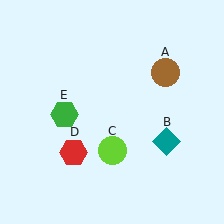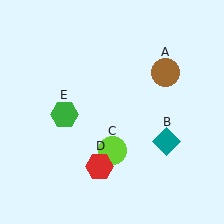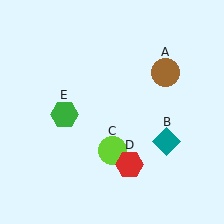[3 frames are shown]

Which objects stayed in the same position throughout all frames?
Brown circle (object A) and teal diamond (object B) and lime circle (object C) and green hexagon (object E) remained stationary.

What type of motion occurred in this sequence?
The red hexagon (object D) rotated counterclockwise around the center of the scene.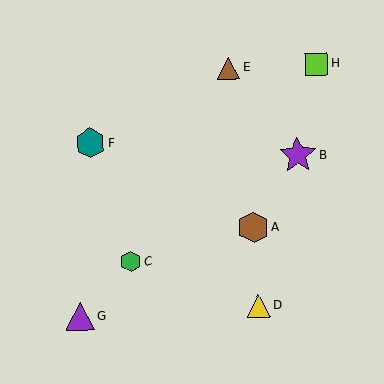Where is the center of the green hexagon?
The center of the green hexagon is at (131, 262).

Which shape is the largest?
The purple star (labeled B) is the largest.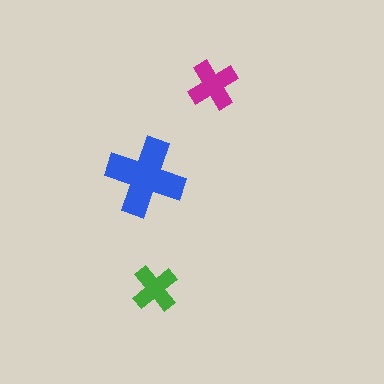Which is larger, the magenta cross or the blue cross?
The blue one.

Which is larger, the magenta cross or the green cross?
The magenta one.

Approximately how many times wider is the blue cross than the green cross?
About 1.5 times wider.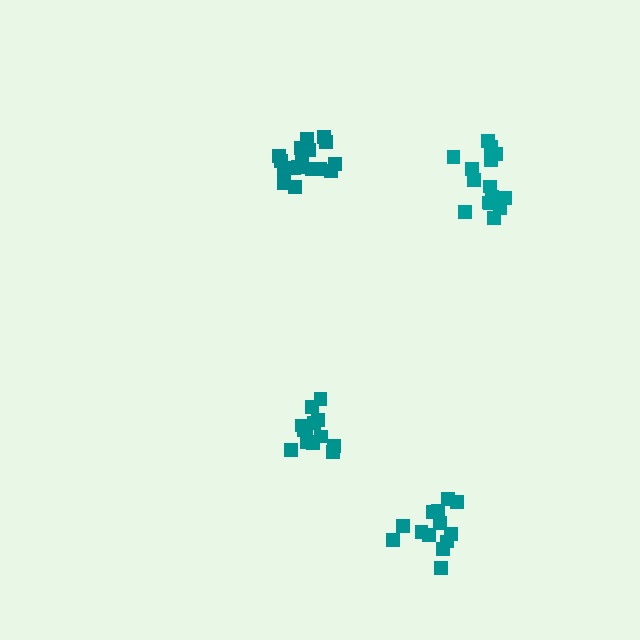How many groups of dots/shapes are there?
There are 4 groups.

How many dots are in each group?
Group 1: 17 dots, Group 2: 13 dots, Group 3: 13 dots, Group 4: 16 dots (59 total).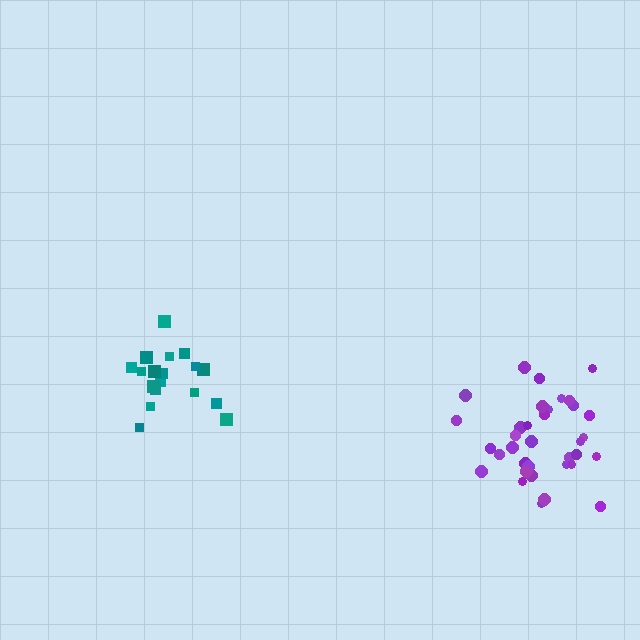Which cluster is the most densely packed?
Purple.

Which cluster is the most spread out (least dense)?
Teal.